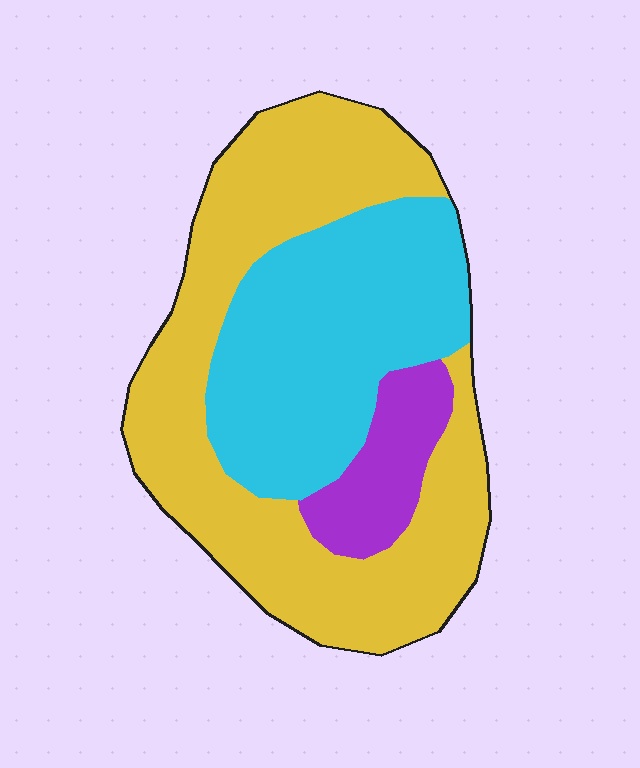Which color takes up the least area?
Purple, at roughly 10%.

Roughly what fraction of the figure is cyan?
Cyan covers around 35% of the figure.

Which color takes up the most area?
Yellow, at roughly 55%.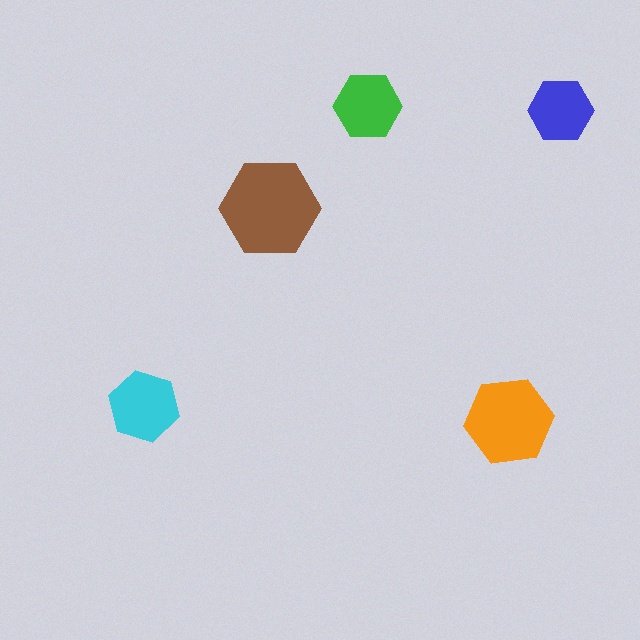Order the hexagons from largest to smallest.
the brown one, the orange one, the cyan one, the green one, the blue one.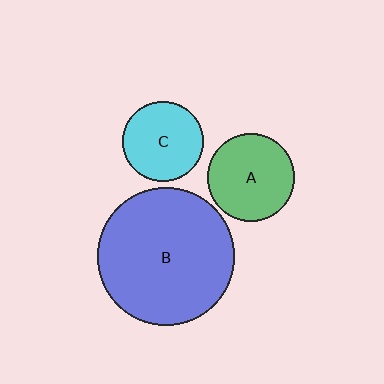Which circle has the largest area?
Circle B (blue).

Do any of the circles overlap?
No, none of the circles overlap.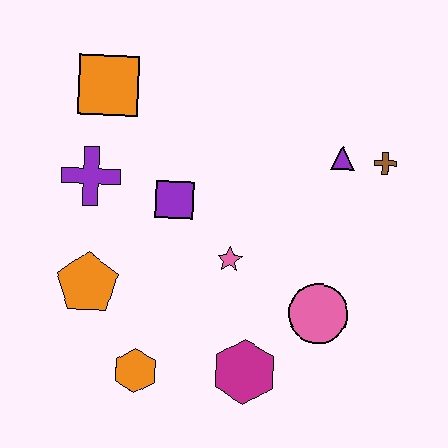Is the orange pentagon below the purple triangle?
Yes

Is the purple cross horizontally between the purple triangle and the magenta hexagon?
No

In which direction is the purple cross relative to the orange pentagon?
The purple cross is above the orange pentagon.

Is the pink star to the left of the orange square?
No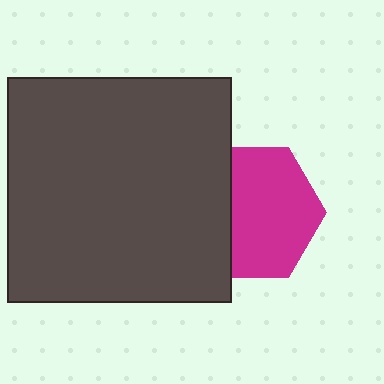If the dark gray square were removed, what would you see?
You would see the complete magenta hexagon.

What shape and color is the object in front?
The object in front is a dark gray square.